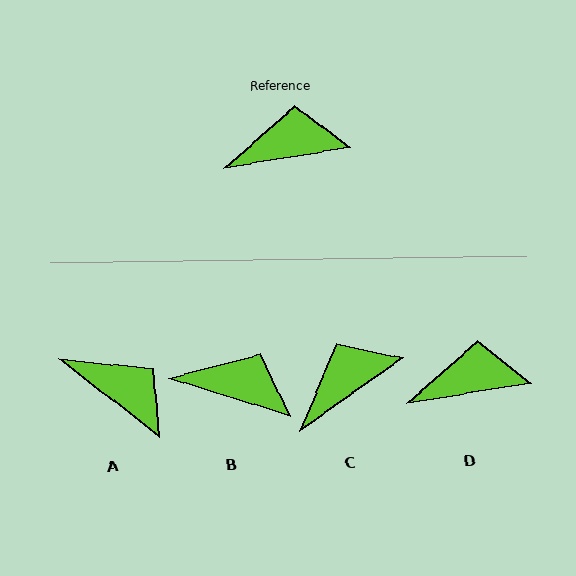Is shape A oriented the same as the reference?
No, it is off by about 47 degrees.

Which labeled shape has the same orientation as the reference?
D.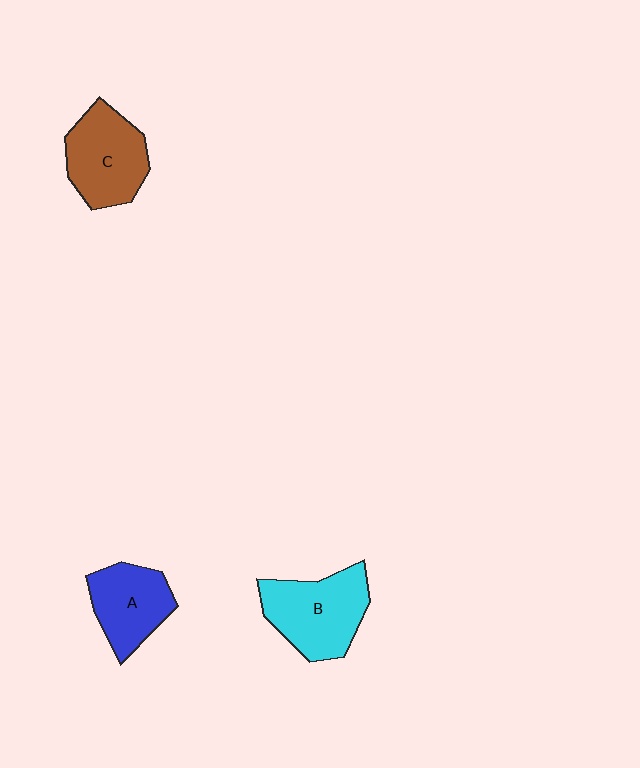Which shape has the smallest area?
Shape A (blue).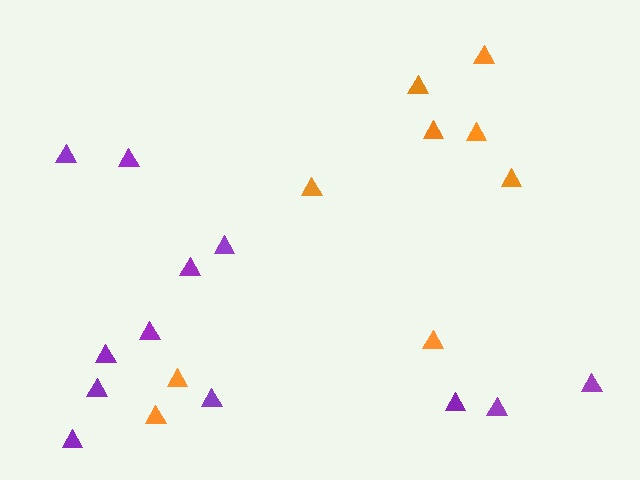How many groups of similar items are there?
There are 2 groups: one group of orange triangles (9) and one group of purple triangles (12).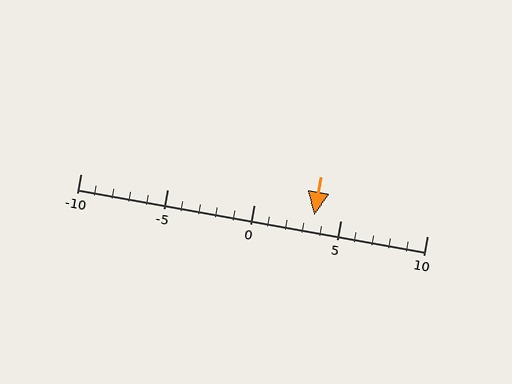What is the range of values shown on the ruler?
The ruler shows values from -10 to 10.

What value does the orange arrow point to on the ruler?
The orange arrow points to approximately 4.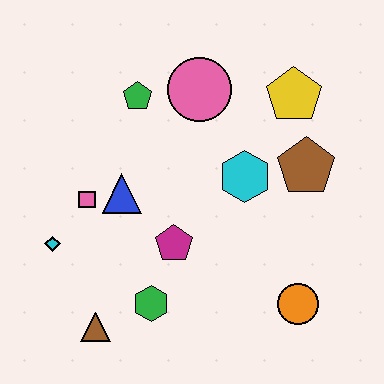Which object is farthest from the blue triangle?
The orange circle is farthest from the blue triangle.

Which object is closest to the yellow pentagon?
The brown pentagon is closest to the yellow pentagon.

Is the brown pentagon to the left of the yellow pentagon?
No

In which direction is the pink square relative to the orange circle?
The pink square is to the left of the orange circle.